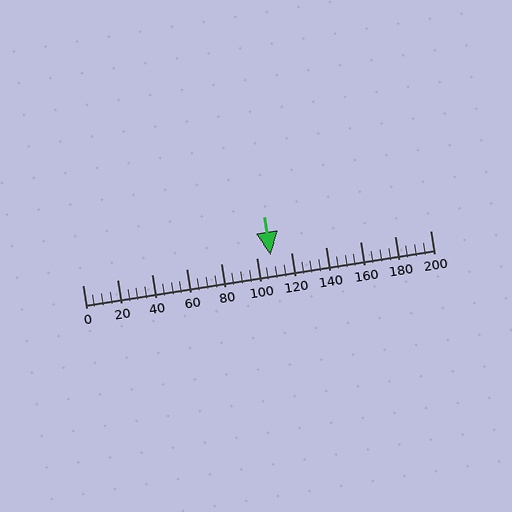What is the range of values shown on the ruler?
The ruler shows values from 0 to 200.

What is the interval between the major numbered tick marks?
The major tick marks are spaced 20 units apart.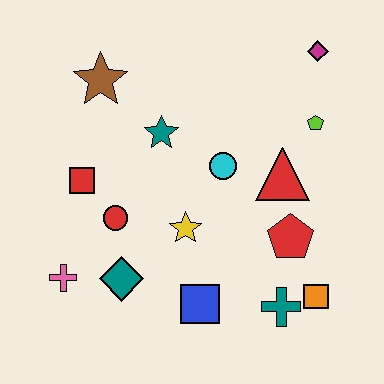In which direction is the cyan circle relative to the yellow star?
The cyan circle is above the yellow star.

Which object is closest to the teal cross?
The orange square is closest to the teal cross.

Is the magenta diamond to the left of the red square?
No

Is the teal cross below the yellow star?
Yes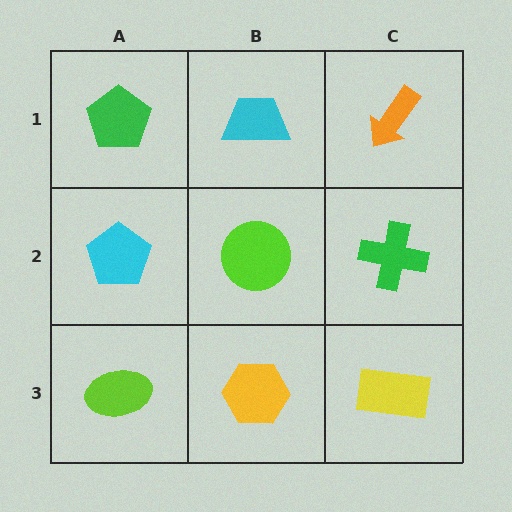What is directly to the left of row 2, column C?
A lime circle.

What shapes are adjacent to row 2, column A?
A green pentagon (row 1, column A), a lime ellipse (row 3, column A), a lime circle (row 2, column B).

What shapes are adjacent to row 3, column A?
A cyan pentagon (row 2, column A), a yellow hexagon (row 3, column B).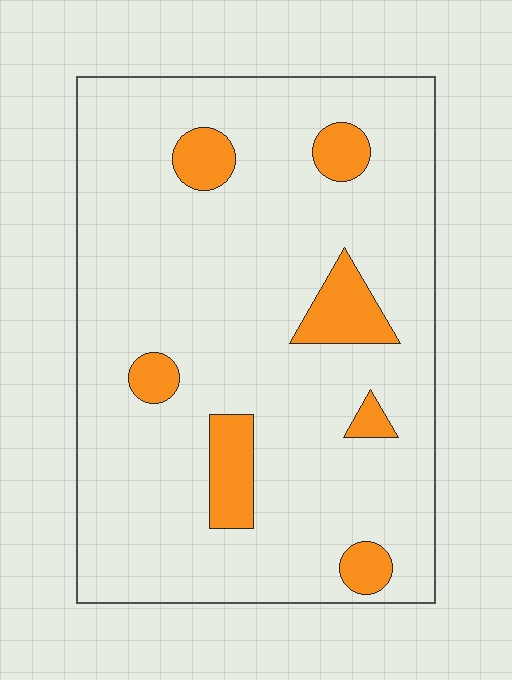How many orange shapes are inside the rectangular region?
7.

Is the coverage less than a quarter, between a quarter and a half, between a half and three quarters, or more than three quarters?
Less than a quarter.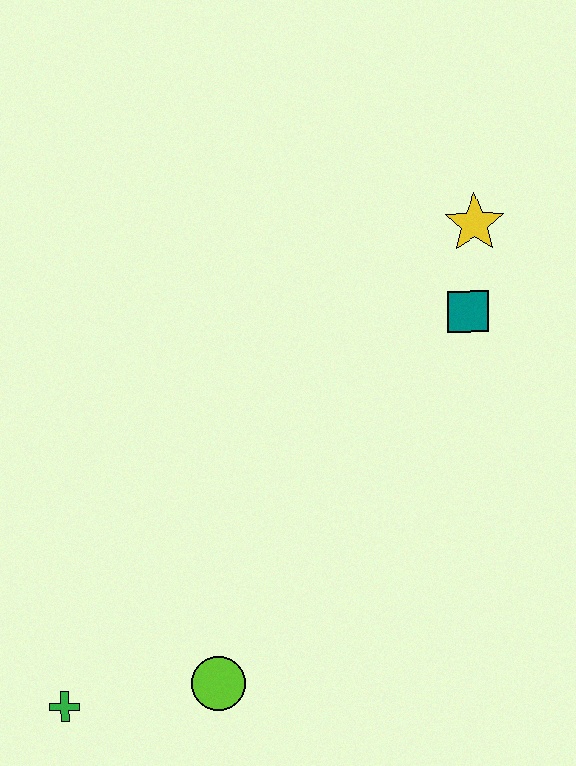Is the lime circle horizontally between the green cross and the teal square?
Yes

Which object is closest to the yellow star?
The teal square is closest to the yellow star.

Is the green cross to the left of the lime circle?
Yes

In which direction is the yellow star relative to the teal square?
The yellow star is above the teal square.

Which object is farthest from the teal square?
The green cross is farthest from the teal square.